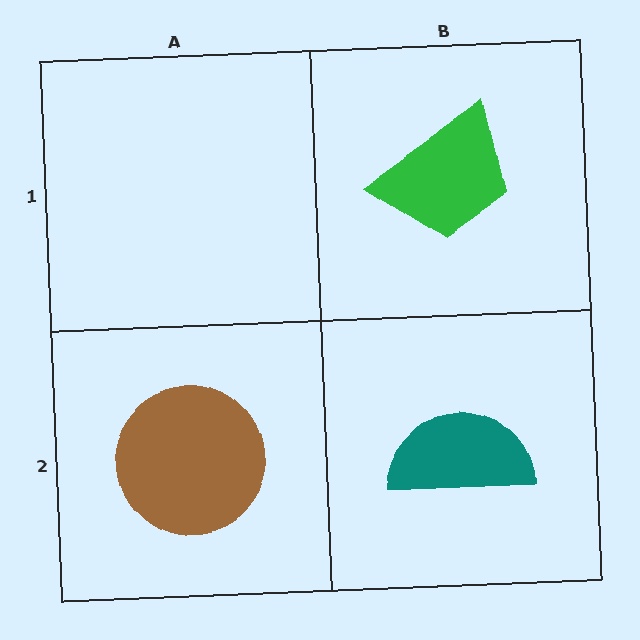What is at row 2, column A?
A brown circle.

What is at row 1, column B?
A green trapezoid.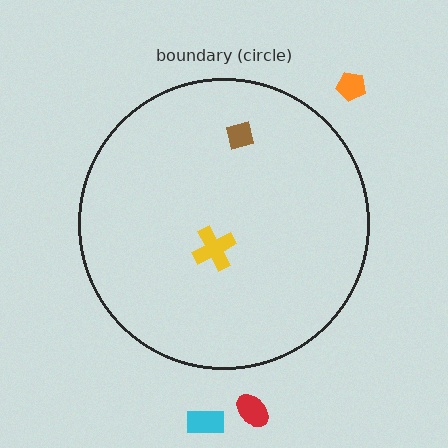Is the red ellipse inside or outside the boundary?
Outside.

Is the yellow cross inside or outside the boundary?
Inside.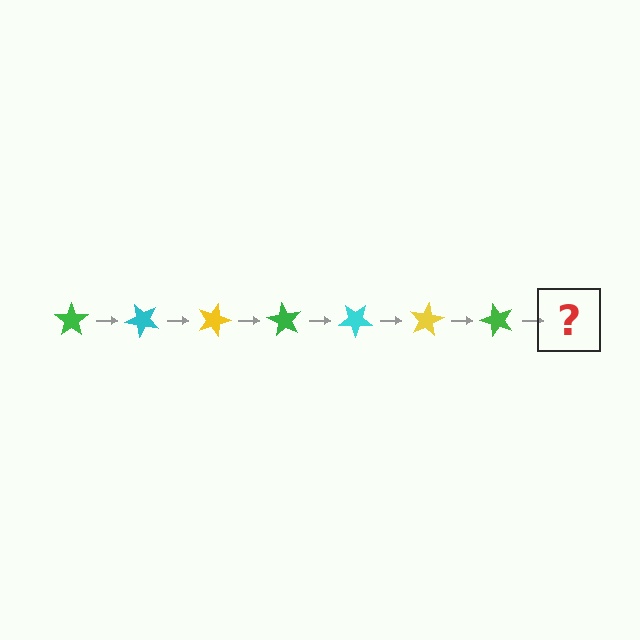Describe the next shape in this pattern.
It should be a cyan star, rotated 315 degrees from the start.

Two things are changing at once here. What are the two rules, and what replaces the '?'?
The two rules are that it rotates 45 degrees each step and the color cycles through green, cyan, and yellow. The '?' should be a cyan star, rotated 315 degrees from the start.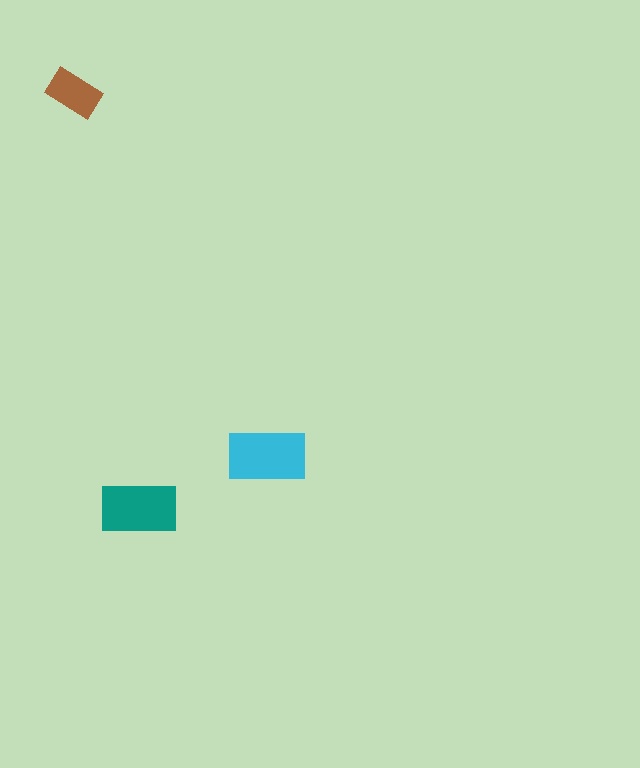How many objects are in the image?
There are 3 objects in the image.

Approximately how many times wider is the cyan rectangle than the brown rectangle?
About 1.5 times wider.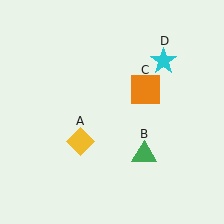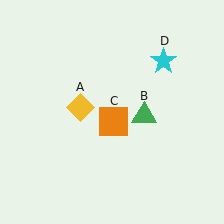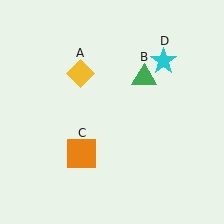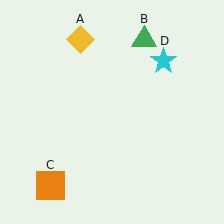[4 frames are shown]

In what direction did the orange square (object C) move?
The orange square (object C) moved down and to the left.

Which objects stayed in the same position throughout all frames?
Cyan star (object D) remained stationary.